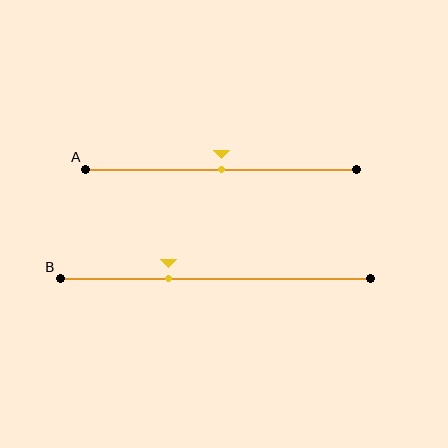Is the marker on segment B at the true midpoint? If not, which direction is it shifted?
No, the marker on segment B is shifted to the left by about 15% of the segment length.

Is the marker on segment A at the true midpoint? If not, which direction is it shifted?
Yes, the marker on segment A is at the true midpoint.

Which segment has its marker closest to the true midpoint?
Segment A has its marker closest to the true midpoint.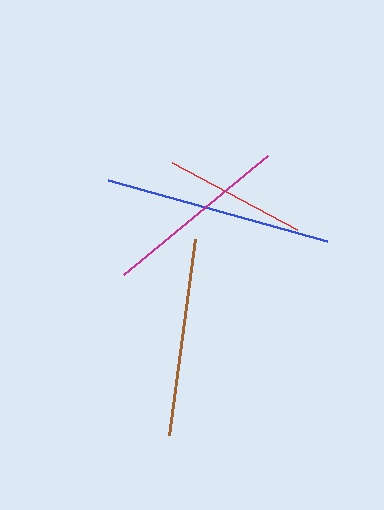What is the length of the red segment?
The red segment is approximately 142 pixels long.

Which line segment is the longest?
The blue line is the longest at approximately 228 pixels.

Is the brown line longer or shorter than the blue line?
The blue line is longer than the brown line.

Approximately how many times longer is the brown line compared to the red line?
The brown line is approximately 1.4 times the length of the red line.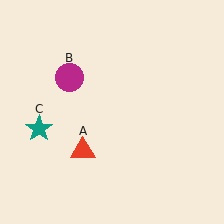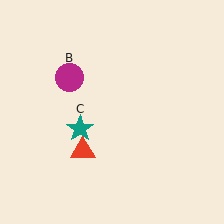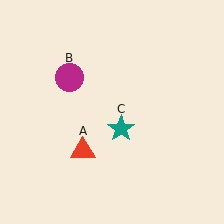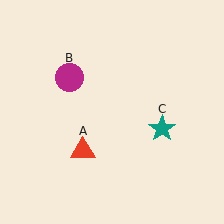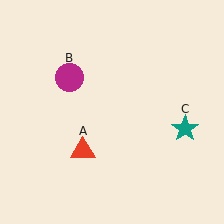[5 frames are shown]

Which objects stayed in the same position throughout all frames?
Red triangle (object A) and magenta circle (object B) remained stationary.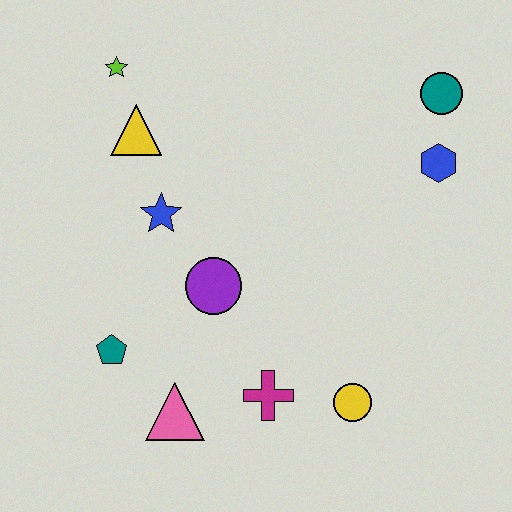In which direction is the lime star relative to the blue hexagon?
The lime star is to the left of the blue hexagon.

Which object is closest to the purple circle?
The blue star is closest to the purple circle.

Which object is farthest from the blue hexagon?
The teal pentagon is farthest from the blue hexagon.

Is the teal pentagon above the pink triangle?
Yes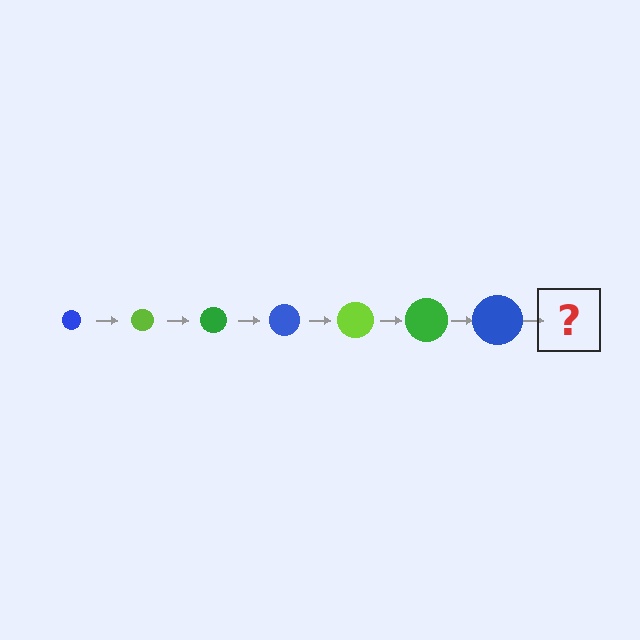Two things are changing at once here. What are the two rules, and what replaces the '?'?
The two rules are that the circle grows larger each step and the color cycles through blue, lime, and green. The '?' should be a lime circle, larger than the previous one.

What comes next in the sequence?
The next element should be a lime circle, larger than the previous one.